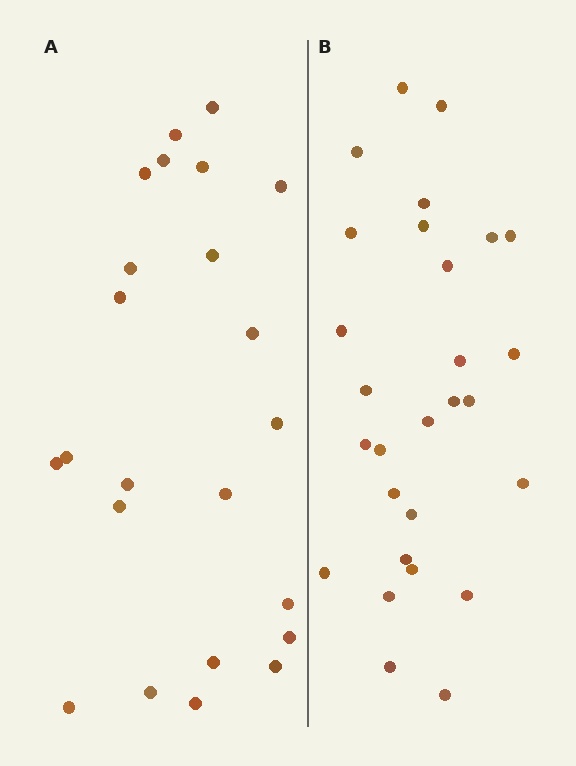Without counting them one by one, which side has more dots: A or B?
Region B (the right region) has more dots.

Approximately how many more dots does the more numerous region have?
Region B has about 5 more dots than region A.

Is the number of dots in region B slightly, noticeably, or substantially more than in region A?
Region B has only slightly more — the two regions are fairly close. The ratio is roughly 1.2 to 1.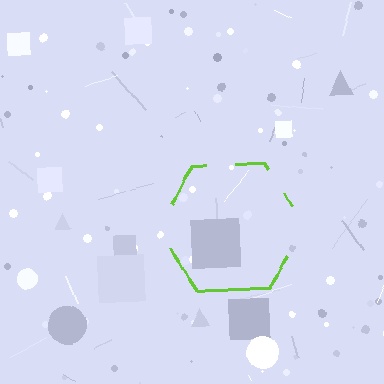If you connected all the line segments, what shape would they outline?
They would outline a hexagon.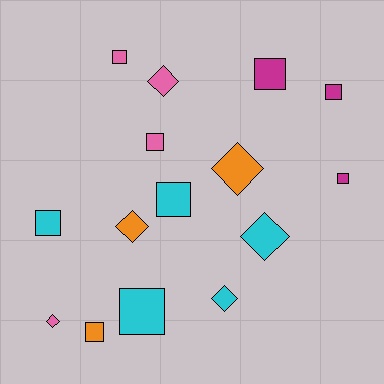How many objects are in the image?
There are 15 objects.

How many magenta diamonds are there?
There are no magenta diamonds.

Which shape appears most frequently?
Square, with 9 objects.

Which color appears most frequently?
Cyan, with 5 objects.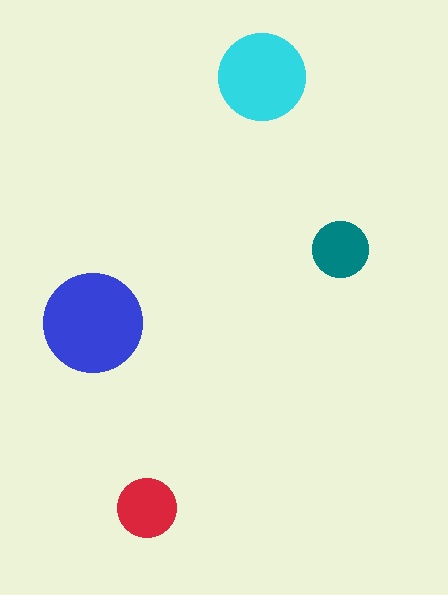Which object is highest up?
The cyan circle is topmost.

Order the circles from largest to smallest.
the blue one, the cyan one, the red one, the teal one.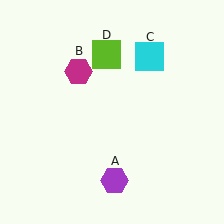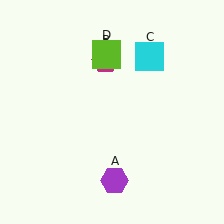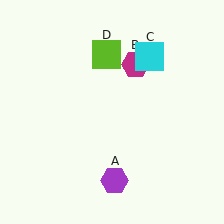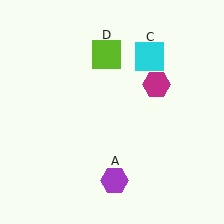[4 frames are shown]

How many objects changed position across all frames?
1 object changed position: magenta hexagon (object B).